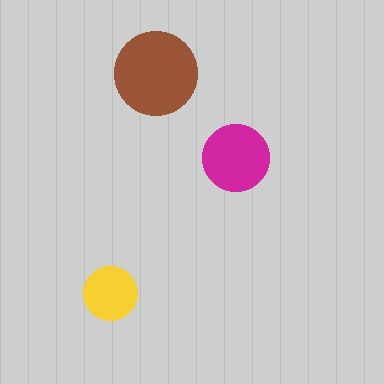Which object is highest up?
The brown circle is topmost.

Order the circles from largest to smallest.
the brown one, the magenta one, the yellow one.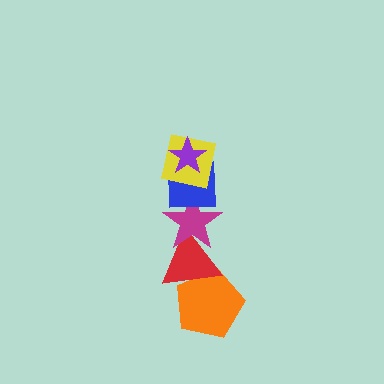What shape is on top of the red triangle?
The magenta star is on top of the red triangle.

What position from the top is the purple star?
The purple star is 1st from the top.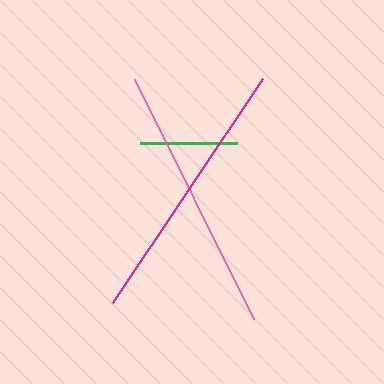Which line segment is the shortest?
The green line is the shortest at approximately 97 pixels.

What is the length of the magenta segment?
The magenta segment is approximately 269 pixels long.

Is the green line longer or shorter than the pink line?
The pink line is longer than the green line.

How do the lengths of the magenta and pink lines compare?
The magenta and pink lines are approximately the same length.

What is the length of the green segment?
The green segment is approximately 97 pixels long.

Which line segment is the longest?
The magenta line is the longest at approximately 269 pixels.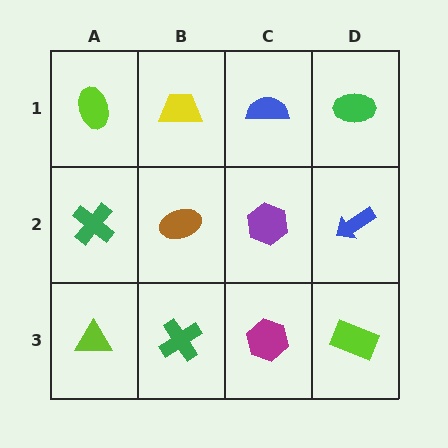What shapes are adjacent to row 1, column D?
A blue arrow (row 2, column D), a blue semicircle (row 1, column C).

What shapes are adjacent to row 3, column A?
A green cross (row 2, column A), a green cross (row 3, column B).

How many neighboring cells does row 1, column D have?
2.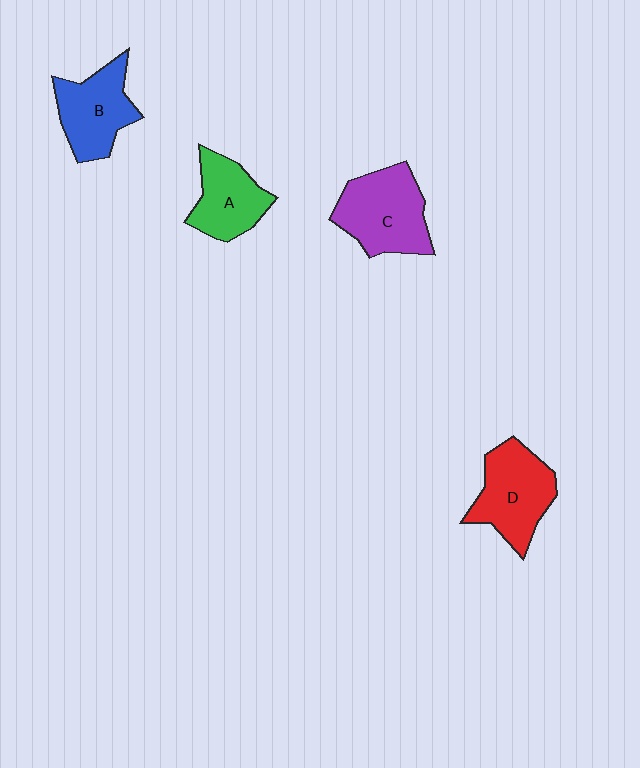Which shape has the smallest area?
Shape A (green).